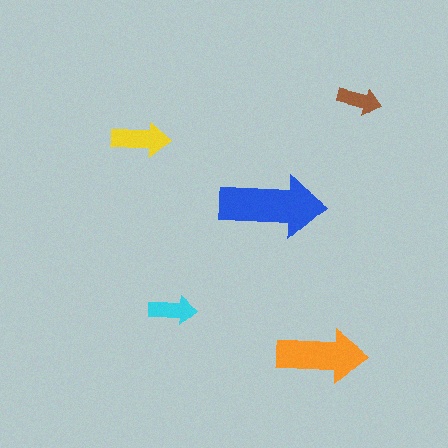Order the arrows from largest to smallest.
the blue one, the orange one, the yellow one, the cyan one, the brown one.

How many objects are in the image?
There are 5 objects in the image.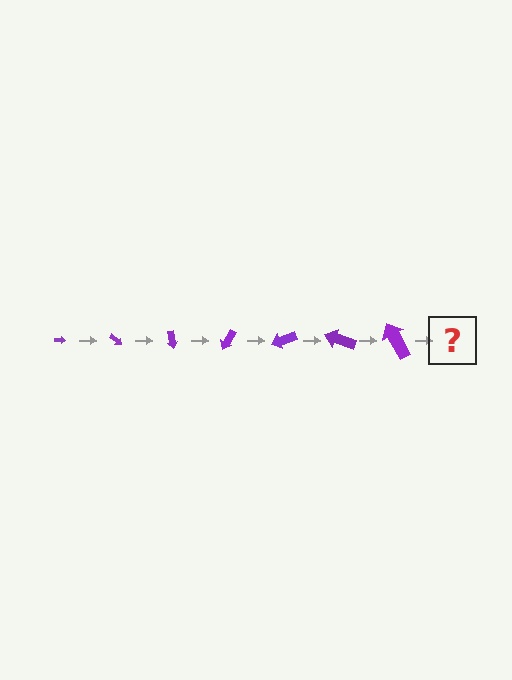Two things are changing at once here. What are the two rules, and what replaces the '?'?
The two rules are that the arrow grows larger each step and it rotates 40 degrees each step. The '?' should be an arrow, larger than the previous one and rotated 280 degrees from the start.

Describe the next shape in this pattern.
It should be an arrow, larger than the previous one and rotated 280 degrees from the start.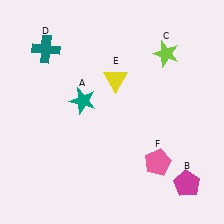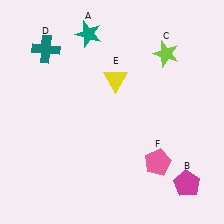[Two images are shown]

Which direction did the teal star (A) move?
The teal star (A) moved up.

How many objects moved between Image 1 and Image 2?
1 object moved between the two images.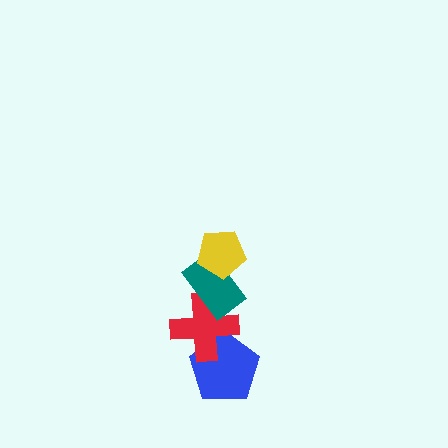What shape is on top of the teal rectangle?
The yellow pentagon is on top of the teal rectangle.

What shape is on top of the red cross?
The teal rectangle is on top of the red cross.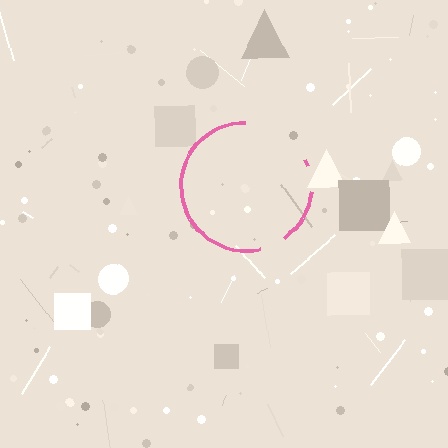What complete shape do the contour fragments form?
The contour fragments form a circle.